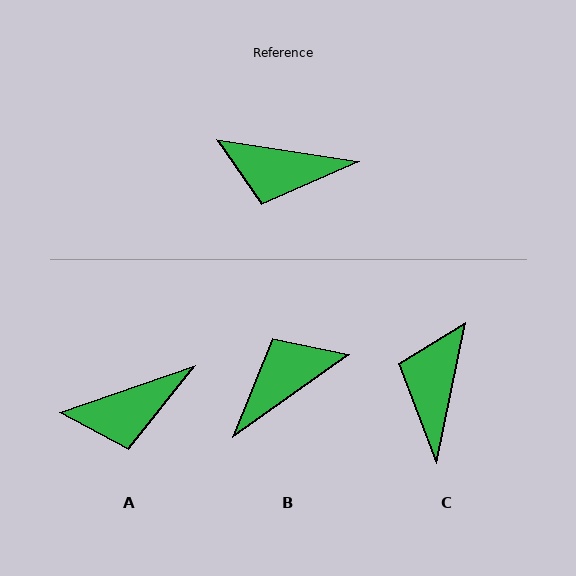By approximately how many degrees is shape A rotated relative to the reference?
Approximately 27 degrees counter-clockwise.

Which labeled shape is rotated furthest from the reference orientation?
B, about 136 degrees away.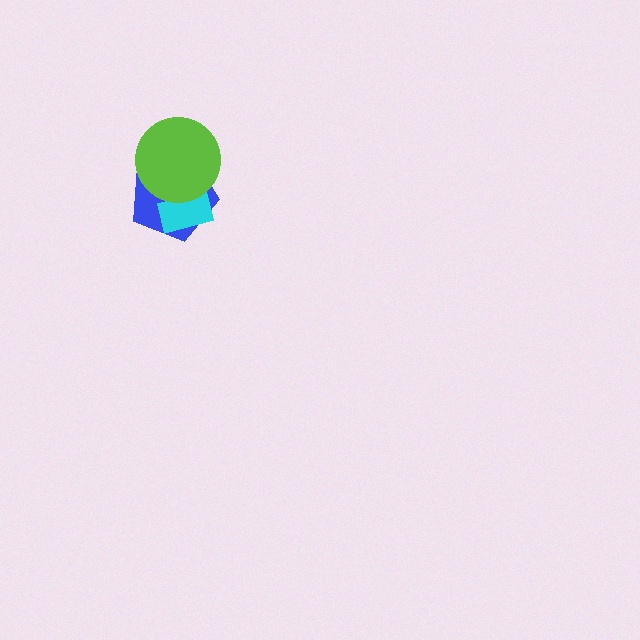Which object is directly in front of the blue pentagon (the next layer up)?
The cyan rectangle is directly in front of the blue pentagon.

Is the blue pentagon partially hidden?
Yes, it is partially covered by another shape.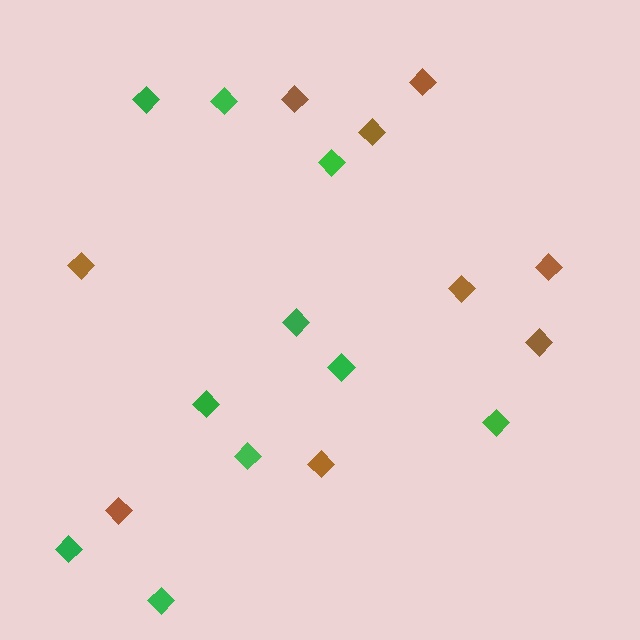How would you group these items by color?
There are 2 groups: one group of green diamonds (10) and one group of brown diamonds (9).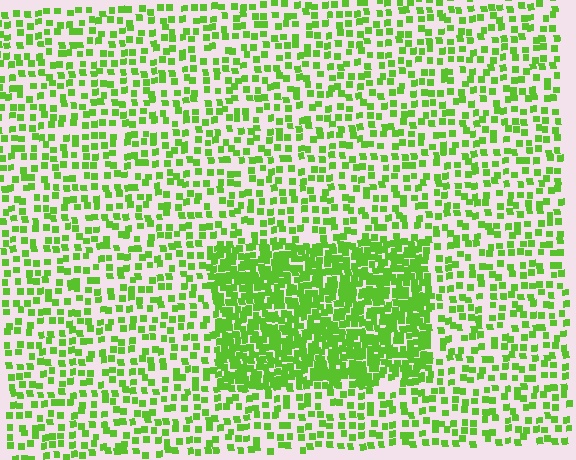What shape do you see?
I see a rectangle.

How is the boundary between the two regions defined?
The boundary is defined by a change in element density (approximately 2.4x ratio). All elements are the same color, size, and shape.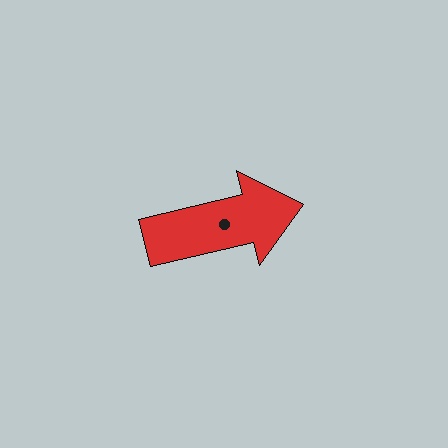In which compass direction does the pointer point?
East.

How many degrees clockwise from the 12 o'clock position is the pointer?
Approximately 76 degrees.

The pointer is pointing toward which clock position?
Roughly 3 o'clock.